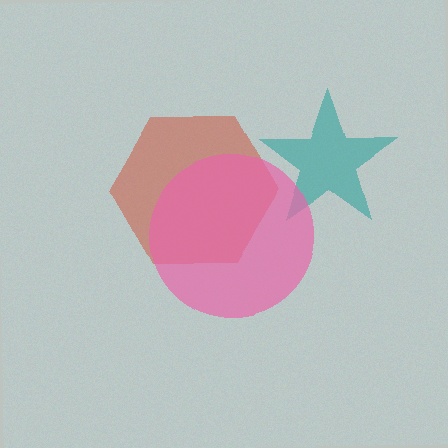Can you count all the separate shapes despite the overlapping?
Yes, there are 3 separate shapes.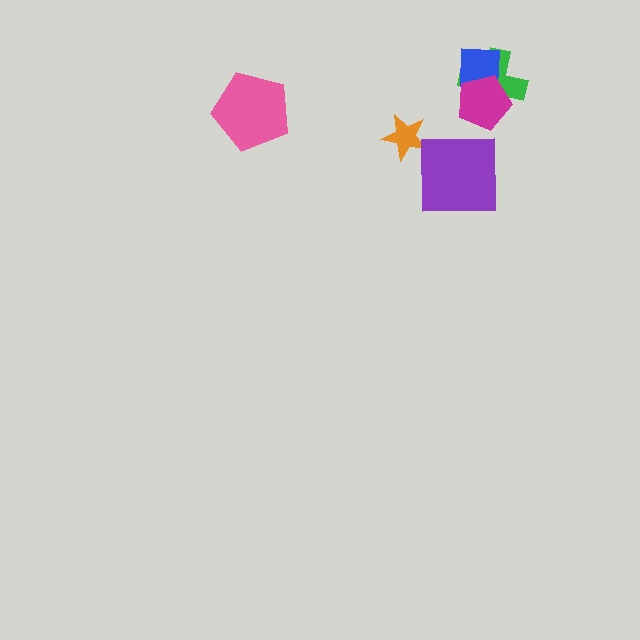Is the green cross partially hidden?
Yes, it is partially covered by another shape.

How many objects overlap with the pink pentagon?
0 objects overlap with the pink pentagon.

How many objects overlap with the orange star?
0 objects overlap with the orange star.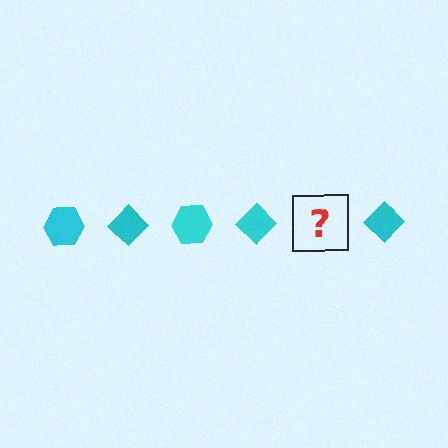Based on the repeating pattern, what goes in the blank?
The blank should be a cyan hexagon.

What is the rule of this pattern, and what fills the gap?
The rule is that the pattern cycles through hexagon, diamond shapes in cyan. The gap should be filled with a cyan hexagon.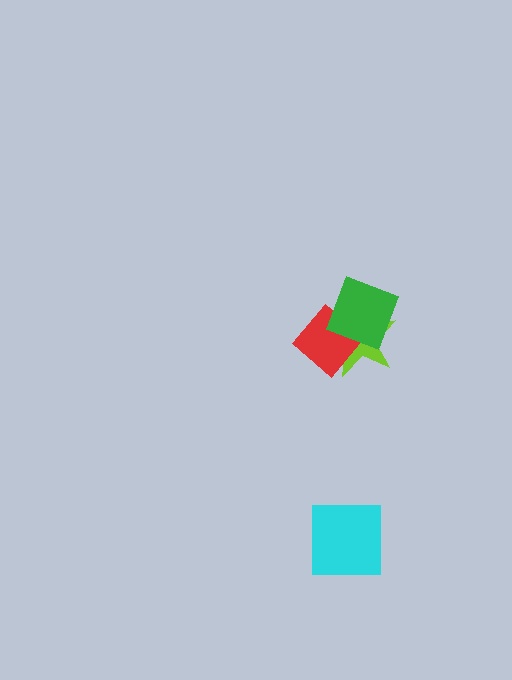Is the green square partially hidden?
No, no other shape covers it.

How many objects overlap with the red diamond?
2 objects overlap with the red diamond.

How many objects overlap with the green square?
2 objects overlap with the green square.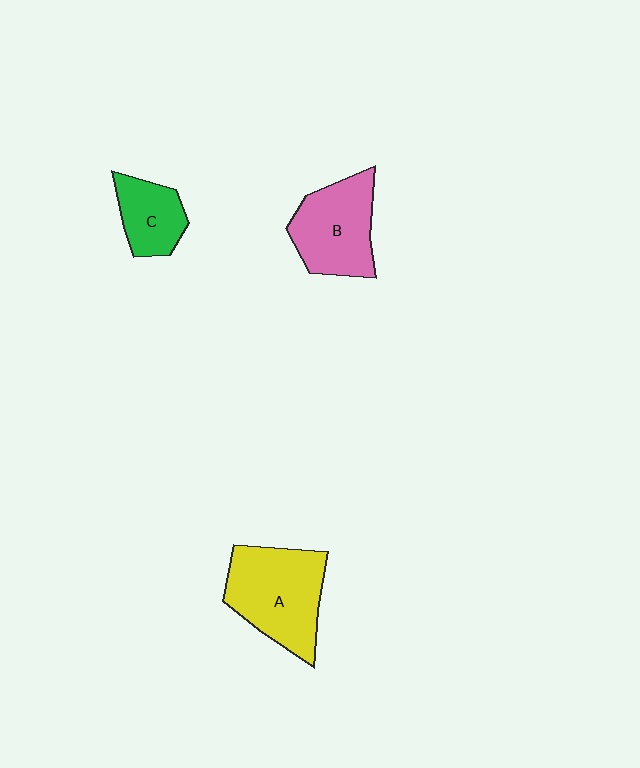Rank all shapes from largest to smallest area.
From largest to smallest: A (yellow), B (pink), C (green).